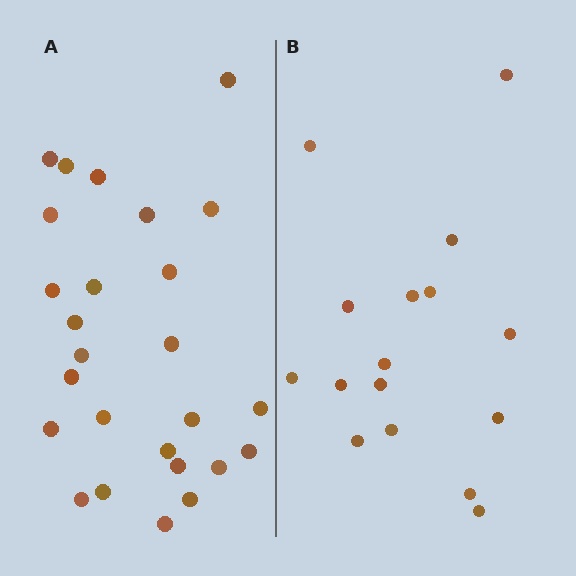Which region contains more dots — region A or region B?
Region A (the left region) has more dots.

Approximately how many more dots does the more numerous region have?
Region A has roughly 10 or so more dots than region B.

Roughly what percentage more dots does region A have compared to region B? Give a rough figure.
About 60% more.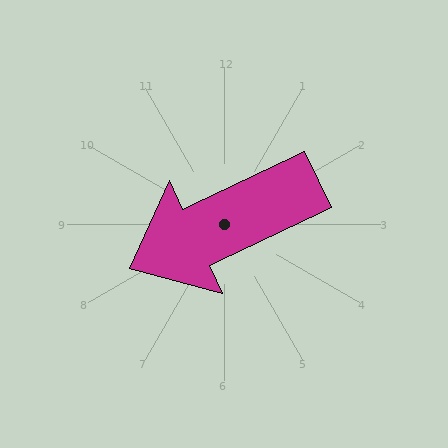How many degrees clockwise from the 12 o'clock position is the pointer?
Approximately 245 degrees.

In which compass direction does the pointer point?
Southwest.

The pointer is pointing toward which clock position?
Roughly 8 o'clock.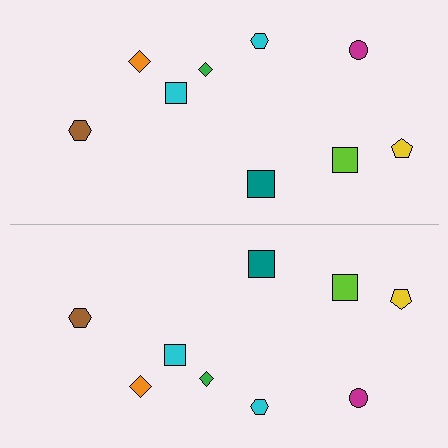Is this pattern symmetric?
Yes, this pattern has bilateral (reflection) symmetry.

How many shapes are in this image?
There are 18 shapes in this image.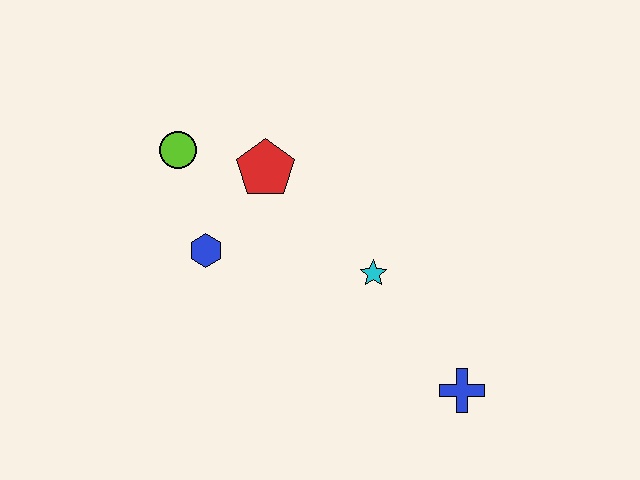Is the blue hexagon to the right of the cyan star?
No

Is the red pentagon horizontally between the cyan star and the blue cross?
No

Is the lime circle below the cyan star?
No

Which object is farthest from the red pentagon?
The blue cross is farthest from the red pentagon.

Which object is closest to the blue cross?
The cyan star is closest to the blue cross.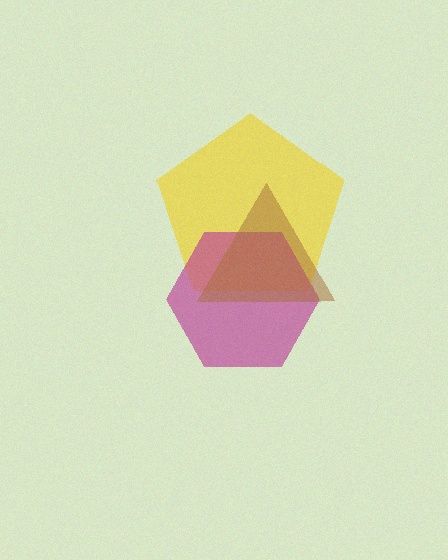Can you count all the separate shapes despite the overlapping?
Yes, there are 3 separate shapes.